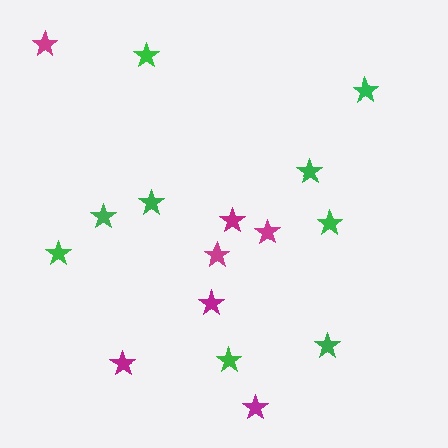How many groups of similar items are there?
There are 2 groups: one group of magenta stars (7) and one group of green stars (9).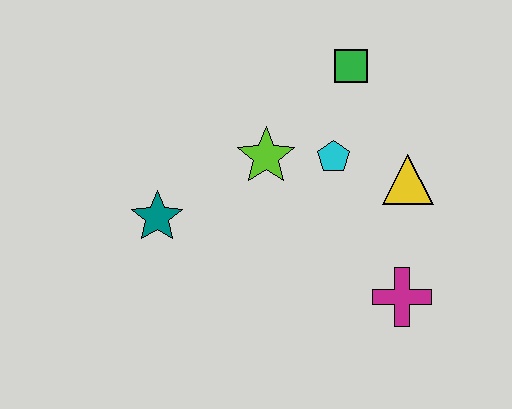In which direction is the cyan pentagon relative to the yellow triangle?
The cyan pentagon is to the left of the yellow triangle.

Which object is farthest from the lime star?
The magenta cross is farthest from the lime star.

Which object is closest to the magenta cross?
The yellow triangle is closest to the magenta cross.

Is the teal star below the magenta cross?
No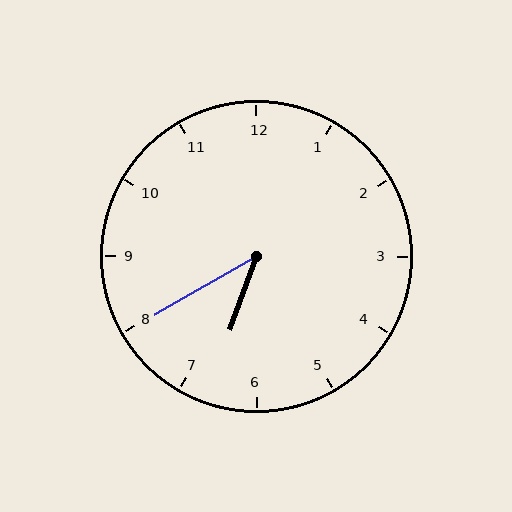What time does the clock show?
6:40.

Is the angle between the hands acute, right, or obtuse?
It is acute.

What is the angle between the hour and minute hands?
Approximately 40 degrees.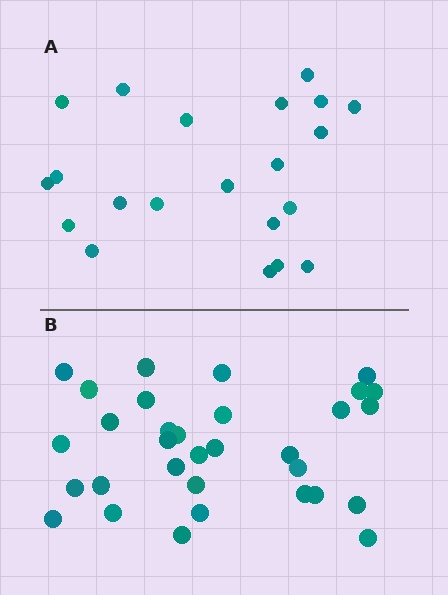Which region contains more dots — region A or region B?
Region B (the bottom region) has more dots.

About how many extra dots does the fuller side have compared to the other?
Region B has roughly 12 or so more dots than region A.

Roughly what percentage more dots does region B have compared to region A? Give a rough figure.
About 50% more.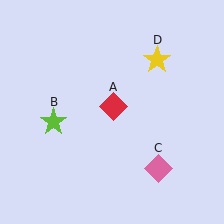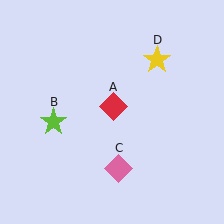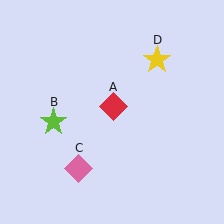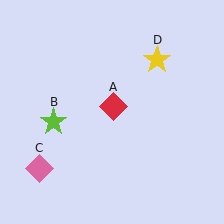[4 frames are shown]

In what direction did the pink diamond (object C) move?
The pink diamond (object C) moved left.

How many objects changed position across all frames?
1 object changed position: pink diamond (object C).